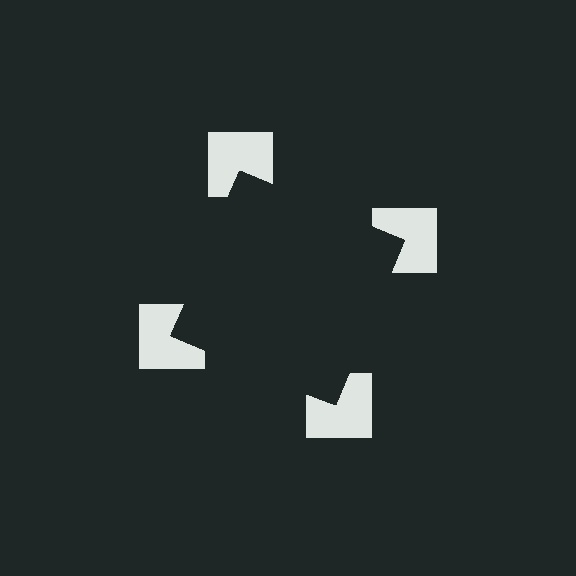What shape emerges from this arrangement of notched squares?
An illusory square — its edges are inferred from the aligned wedge cuts in the notched squares, not physically drawn.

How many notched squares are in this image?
There are 4 — one at each vertex of the illusory square.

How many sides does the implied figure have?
4 sides.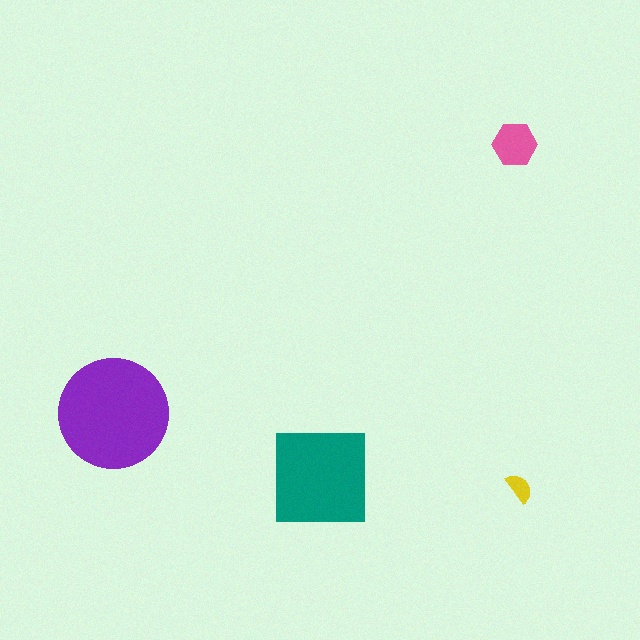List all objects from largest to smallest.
The purple circle, the teal square, the pink hexagon, the yellow semicircle.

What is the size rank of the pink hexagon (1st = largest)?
3rd.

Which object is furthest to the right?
The yellow semicircle is rightmost.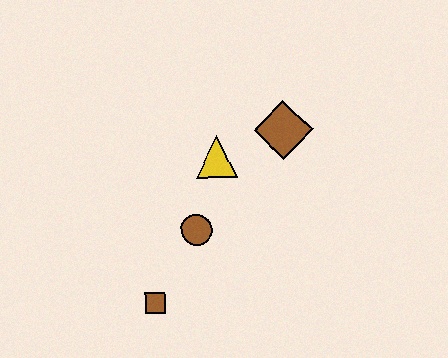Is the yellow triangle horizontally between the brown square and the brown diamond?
Yes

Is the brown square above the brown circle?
No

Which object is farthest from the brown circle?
The brown diamond is farthest from the brown circle.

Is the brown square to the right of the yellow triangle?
No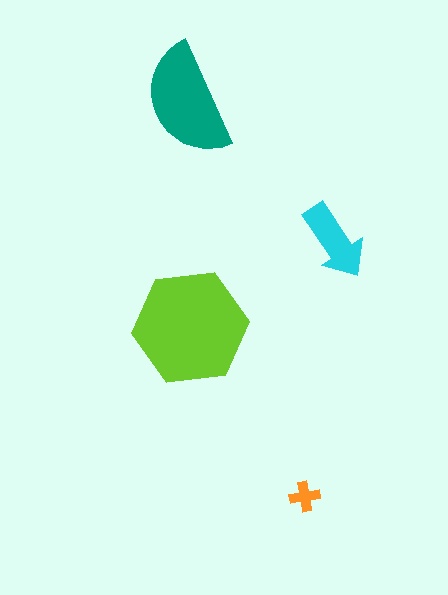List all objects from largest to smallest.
The lime hexagon, the teal semicircle, the cyan arrow, the orange cross.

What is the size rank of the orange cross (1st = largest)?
4th.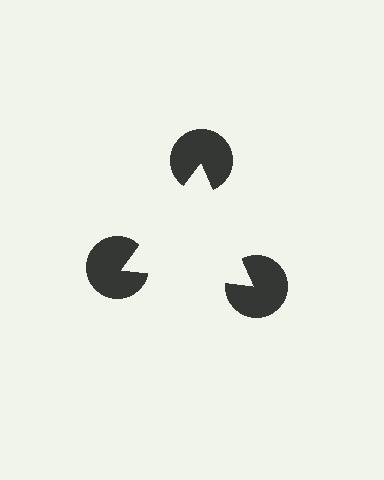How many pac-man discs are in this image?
There are 3 — one at each vertex of the illusory triangle.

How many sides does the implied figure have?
3 sides.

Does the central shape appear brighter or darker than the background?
It typically appears slightly brighter than the background, even though no actual brightness change is drawn.